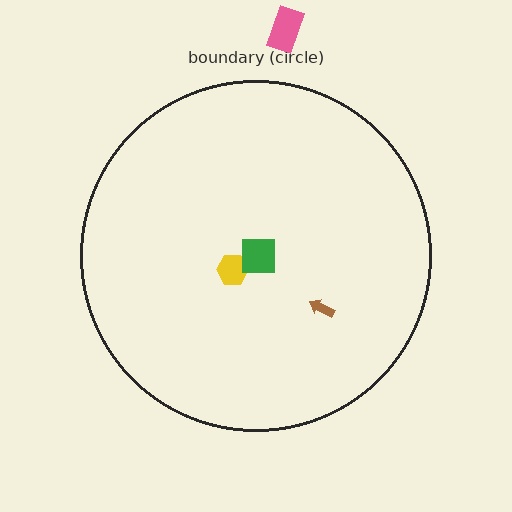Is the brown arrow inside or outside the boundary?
Inside.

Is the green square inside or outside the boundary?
Inside.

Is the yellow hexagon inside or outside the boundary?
Inside.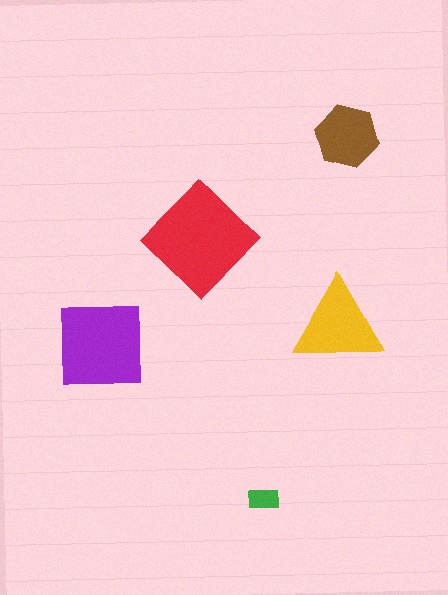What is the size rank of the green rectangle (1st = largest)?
5th.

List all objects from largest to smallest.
The red diamond, the purple square, the yellow triangle, the brown hexagon, the green rectangle.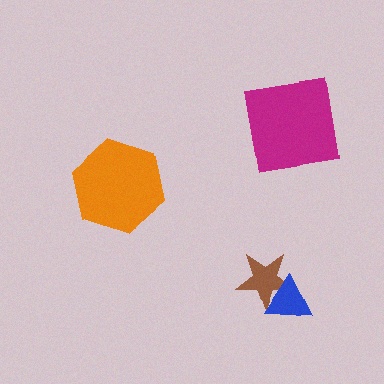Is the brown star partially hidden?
Yes, it is partially covered by another shape.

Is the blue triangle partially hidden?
No, no other shape covers it.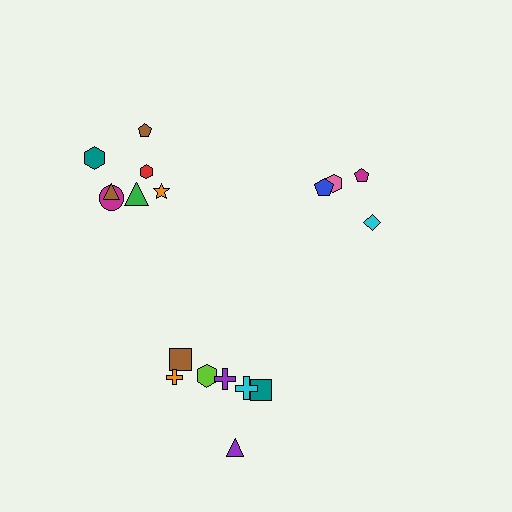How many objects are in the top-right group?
There are 4 objects.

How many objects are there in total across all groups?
There are 18 objects.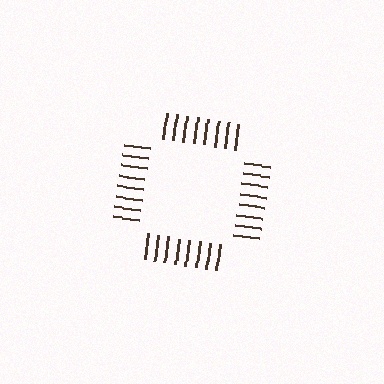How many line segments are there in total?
32 — 8 along each of the 4 edges.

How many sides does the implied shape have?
4 sides — the line-ends trace a square.